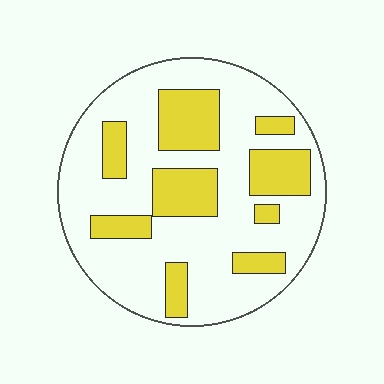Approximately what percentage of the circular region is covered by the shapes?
Approximately 30%.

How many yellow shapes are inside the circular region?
9.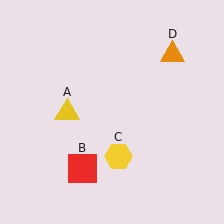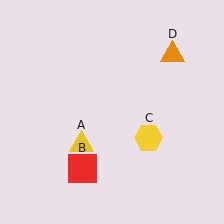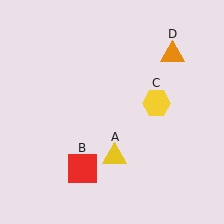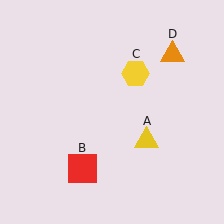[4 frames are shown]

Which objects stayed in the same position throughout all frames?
Red square (object B) and orange triangle (object D) remained stationary.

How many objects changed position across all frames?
2 objects changed position: yellow triangle (object A), yellow hexagon (object C).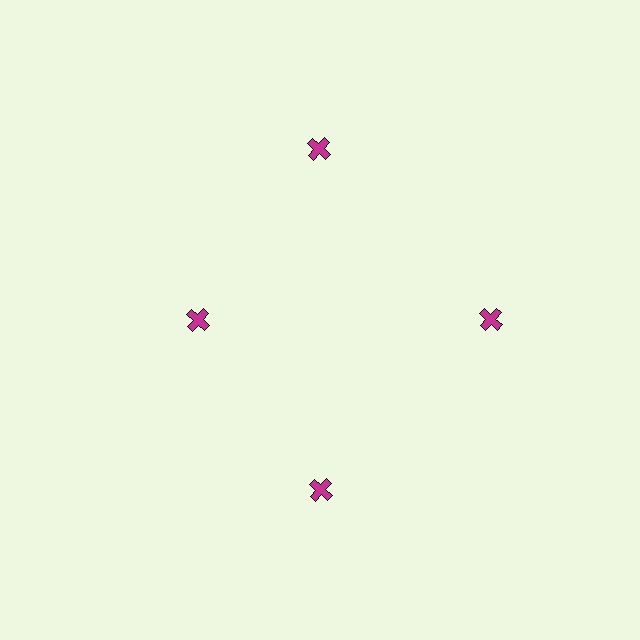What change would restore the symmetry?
The symmetry would be restored by moving it outward, back onto the ring so that all 4 crosses sit at equal angles and equal distance from the center.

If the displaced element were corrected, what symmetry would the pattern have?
It would have 4-fold rotational symmetry — the pattern would map onto itself every 90 degrees.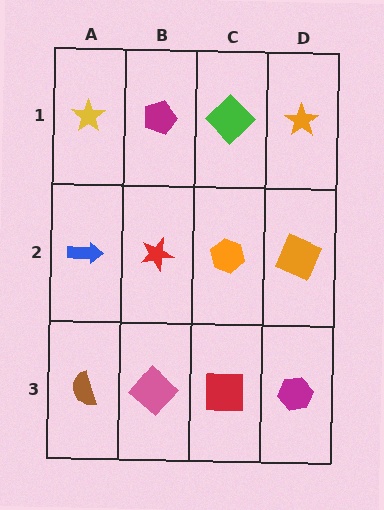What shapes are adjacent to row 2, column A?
A yellow star (row 1, column A), a brown semicircle (row 3, column A), a red star (row 2, column B).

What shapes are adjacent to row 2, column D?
An orange star (row 1, column D), a magenta hexagon (row 3, column D), an orange hexagon (row 2, column C).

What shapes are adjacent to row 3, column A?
A blue arrow (row 2, column A), a pink diamond (row 3, column B).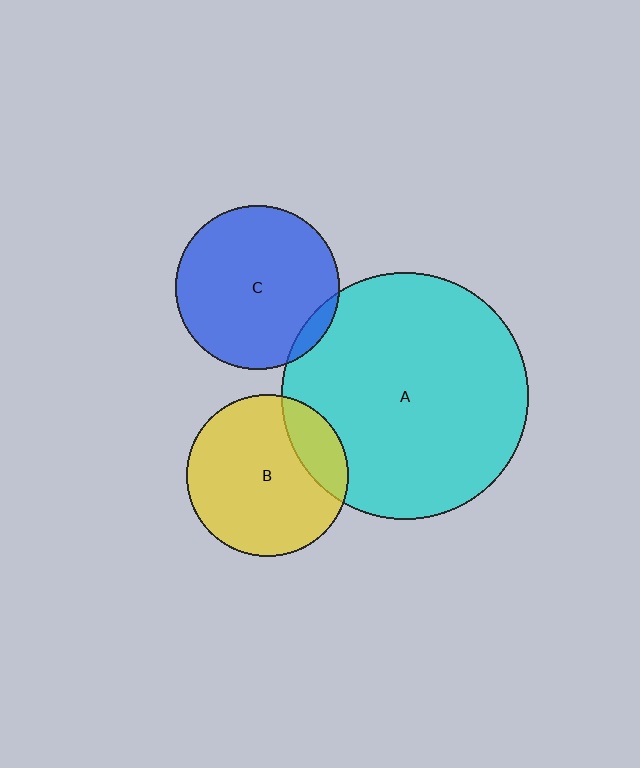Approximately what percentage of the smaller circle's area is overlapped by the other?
Approximately 5%.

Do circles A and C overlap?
Yes.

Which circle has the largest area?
Circle A (cyan).